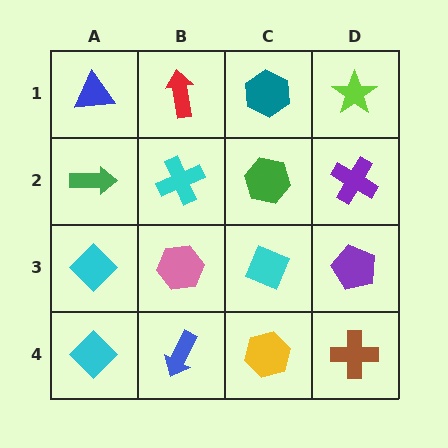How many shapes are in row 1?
4 shapes.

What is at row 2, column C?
A green hexagon.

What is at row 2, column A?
A green arrow.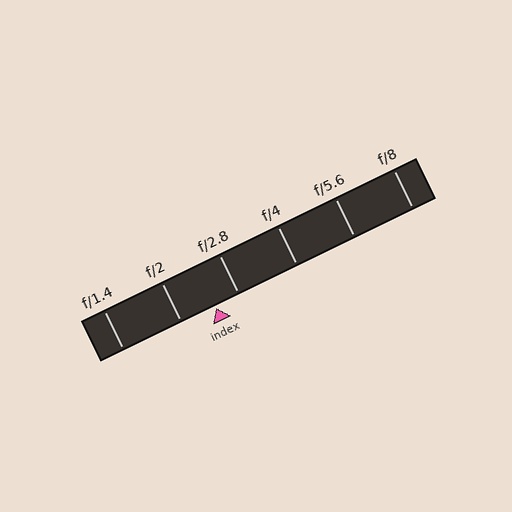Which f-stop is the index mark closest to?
The index mark is closest to f/2.8.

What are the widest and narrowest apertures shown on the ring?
The widest aperture shown is f/1.4 and the narrowest is f/8.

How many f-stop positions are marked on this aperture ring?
There are 6 f-stop positions marked.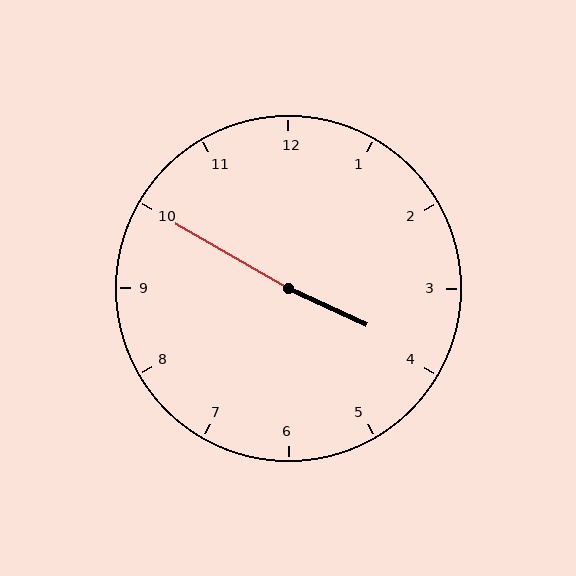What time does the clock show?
3:50.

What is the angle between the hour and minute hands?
Approximately 175 degrees.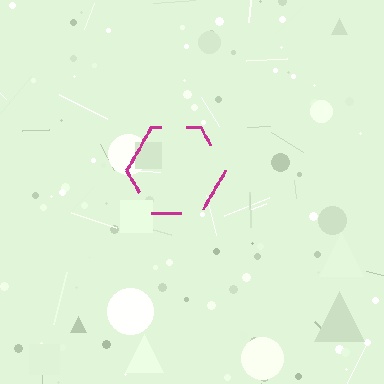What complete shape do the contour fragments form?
The contour fragments form a hexagon.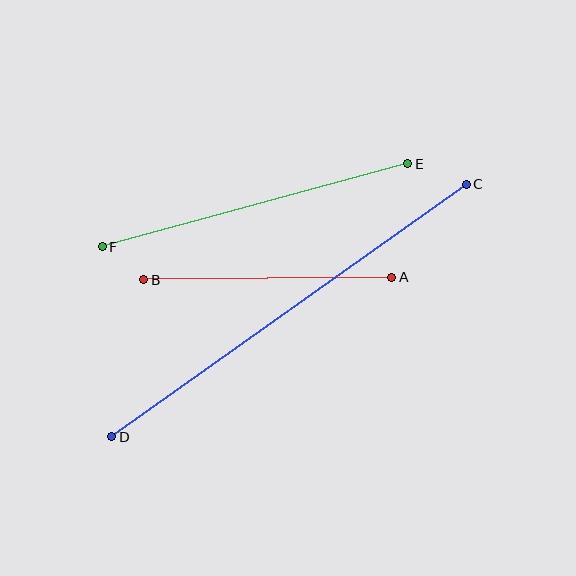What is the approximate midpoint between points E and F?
The midpoint is at approximately (255, 205) pixels.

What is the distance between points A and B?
The distance is approximately 248 pixels.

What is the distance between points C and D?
The distance is approximately 435 pixels.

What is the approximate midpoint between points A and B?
The midpoint is at approximately (268, 279) pixels.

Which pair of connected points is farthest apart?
Points C and D are farthest apart.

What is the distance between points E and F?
The distance is approximately 317 pixels.